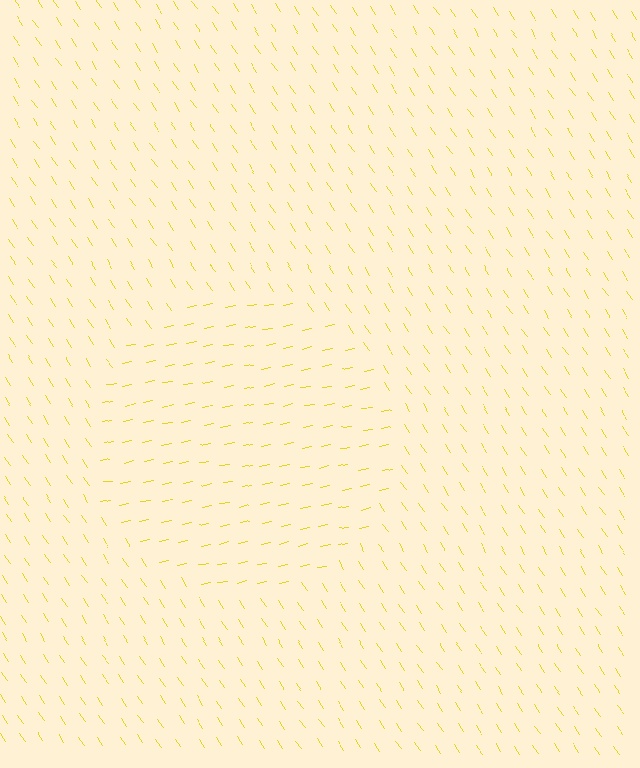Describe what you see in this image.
The image is filled with small yellow line segments. A circle region in the image has lines oriented differently from the surrounding lines, creating a visible texture boundary.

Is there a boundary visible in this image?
Yes, there is a texture boundary formed by a change in line orientation.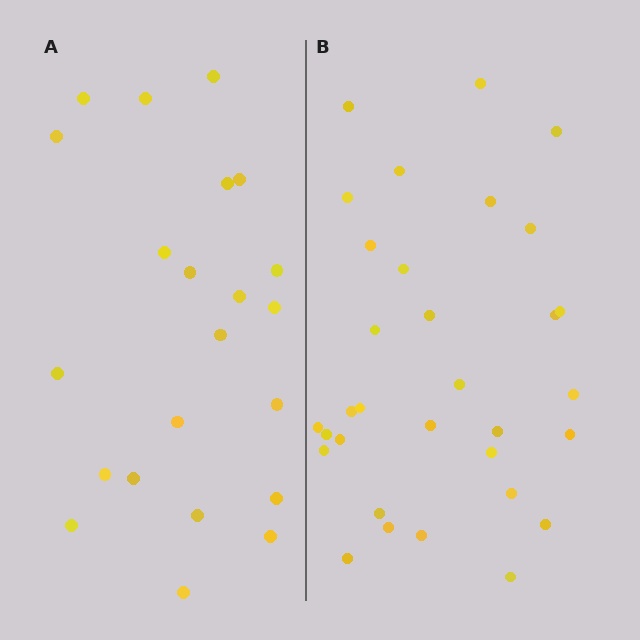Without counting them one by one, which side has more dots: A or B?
Region B (the right region) has more dots.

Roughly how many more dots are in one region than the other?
Region B has roughly 10 or so more dots than region A.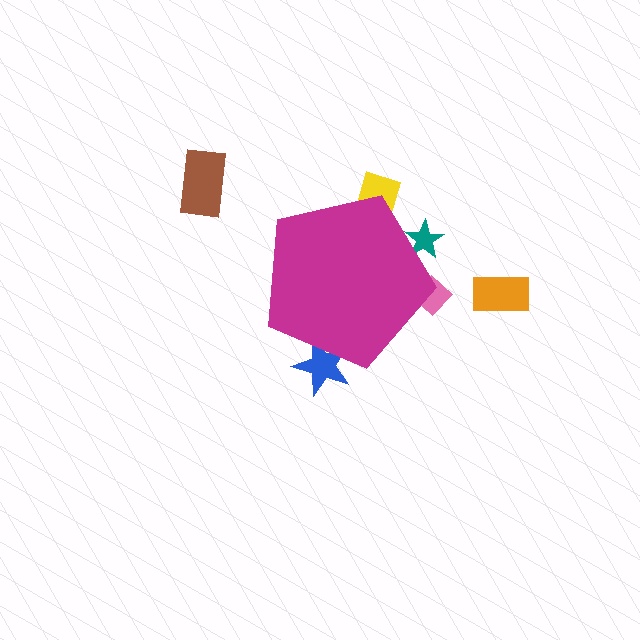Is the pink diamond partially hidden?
Yes, the pink diamond is partially hidden behind the magenta pentagon.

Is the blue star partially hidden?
Yes, the blue star is partially hidden behind the magenta pentagon.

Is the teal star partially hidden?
Yes, the teal star is partially hidden behind the magenta pentagon.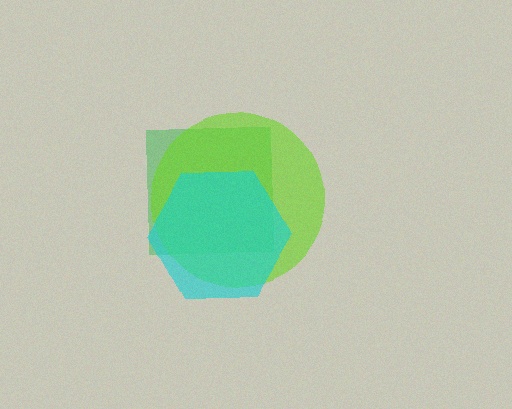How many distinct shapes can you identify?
There are 3 distinct shapes: a green square, a lime circle, a cyan hexagon.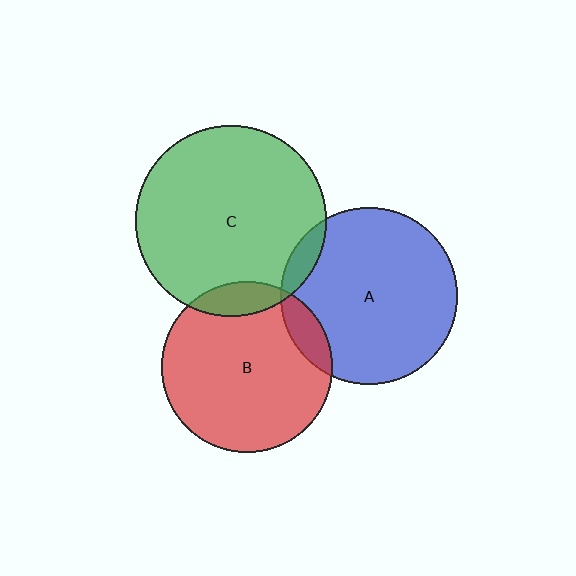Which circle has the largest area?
Circle C (green).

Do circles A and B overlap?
Yes.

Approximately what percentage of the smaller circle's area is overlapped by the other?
Approximately 10%.